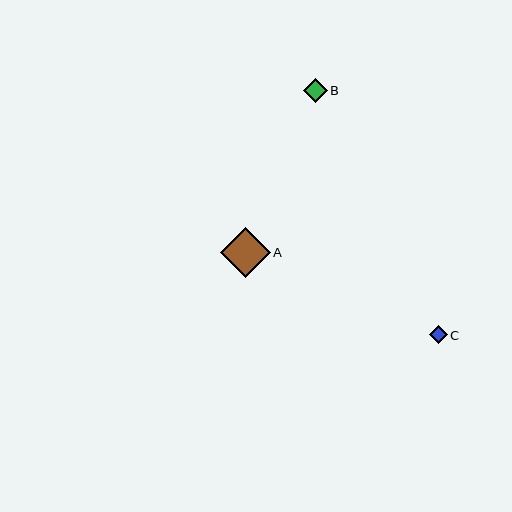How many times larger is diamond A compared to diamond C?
Diamond A is approximately 2.8 times the size of diamond C.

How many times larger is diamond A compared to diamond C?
Diamond A is approximately 2.8 times the size of diamond C.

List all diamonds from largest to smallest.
From largest to smallest: A, B, C.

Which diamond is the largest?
Diamond A is the largest with a size of approximately 50 pixels.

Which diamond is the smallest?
Diamond C is the smallest with a size of approximately 18 pixels.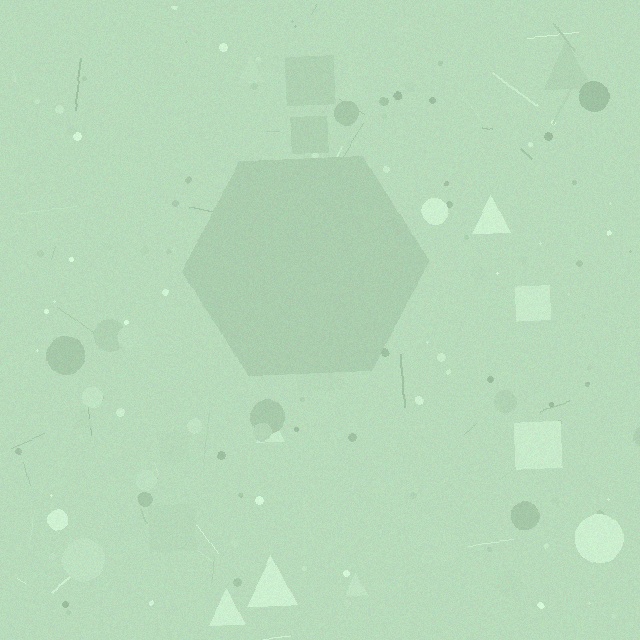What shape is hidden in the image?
A hexagon is hidden in the image.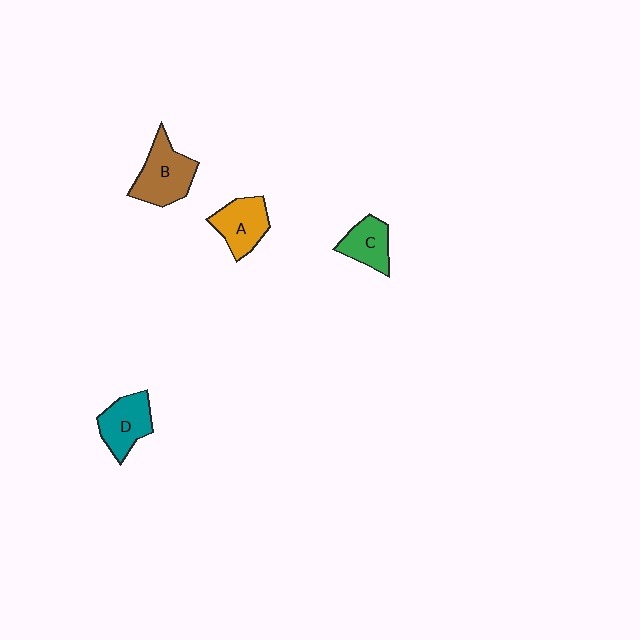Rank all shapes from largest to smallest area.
From largest to smallest: B (brown), D (teal), A (orange), C (green).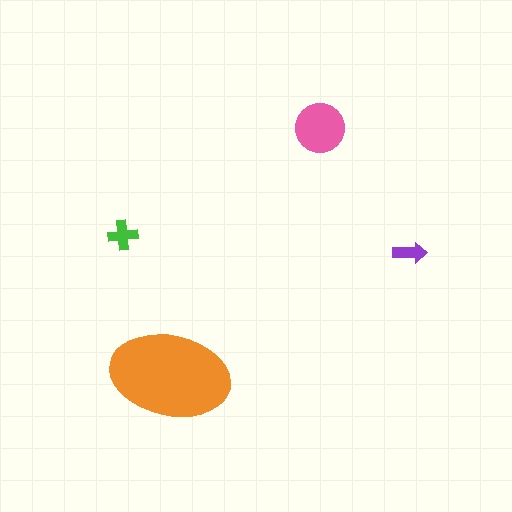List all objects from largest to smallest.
The orange ellipse, the pink circle, the green cross, the purple arrow.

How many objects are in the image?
There are 4 objects in the image.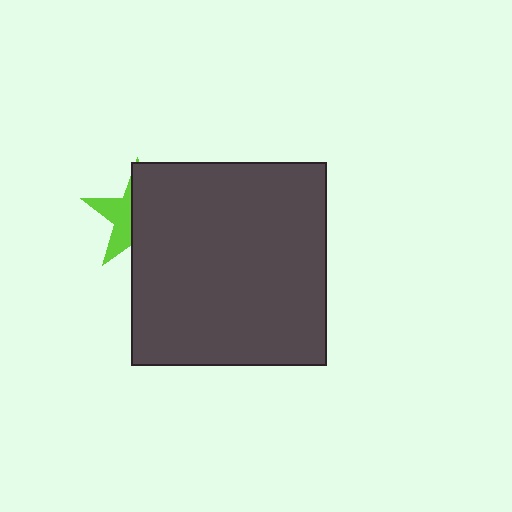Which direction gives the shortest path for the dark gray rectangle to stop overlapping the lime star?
Moving right gives the shortest separation.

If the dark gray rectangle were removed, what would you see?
You would see the complete lime star.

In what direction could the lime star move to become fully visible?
The lime star could move left. That would shift it out from behind the dark gray rectangle entirely.